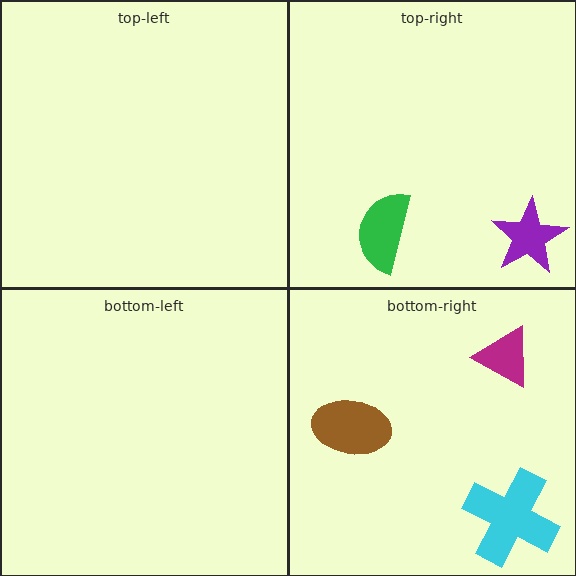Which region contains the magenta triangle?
The bottom-right region.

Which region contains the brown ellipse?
The bottom-right region.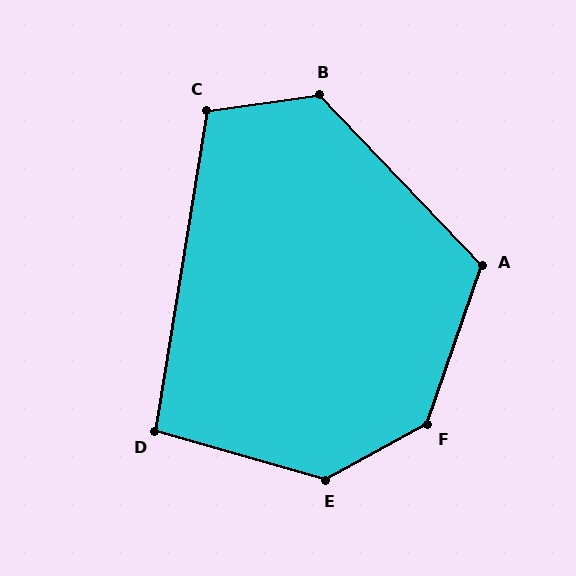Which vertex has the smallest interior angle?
D, at approximately 97 degrees.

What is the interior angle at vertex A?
Approximately 117 degrees (obtuse).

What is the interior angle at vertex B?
Approximately 126 degrees (obtuse).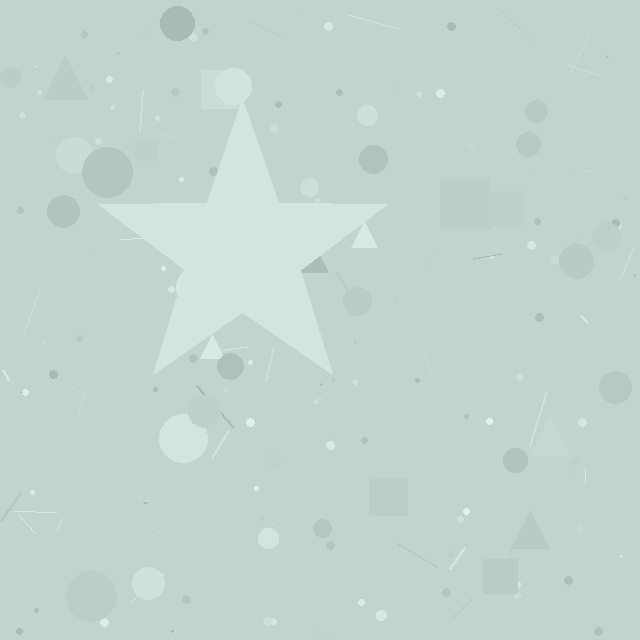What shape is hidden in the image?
A star is hidden in the image.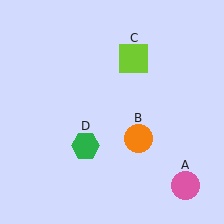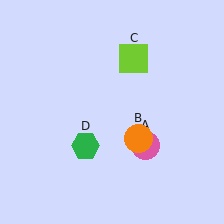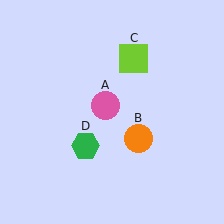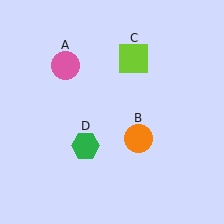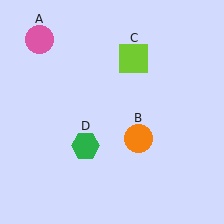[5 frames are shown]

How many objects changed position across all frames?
1 object changed position: pink circle (object A).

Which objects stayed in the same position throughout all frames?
Orange circle (object B) and lime square (object C) and green hexagon (object D) remained stationary.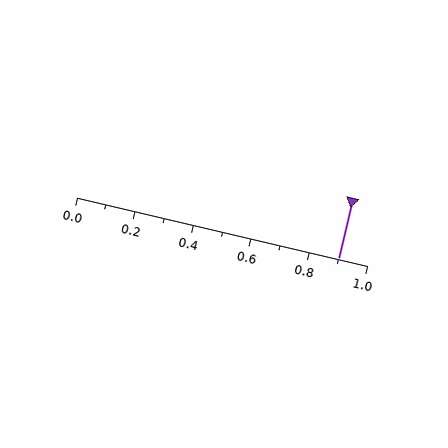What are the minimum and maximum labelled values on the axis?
The axis runs from 0.0 to 1.0.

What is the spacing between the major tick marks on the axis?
The major ticks are spaced 0.2 apart.